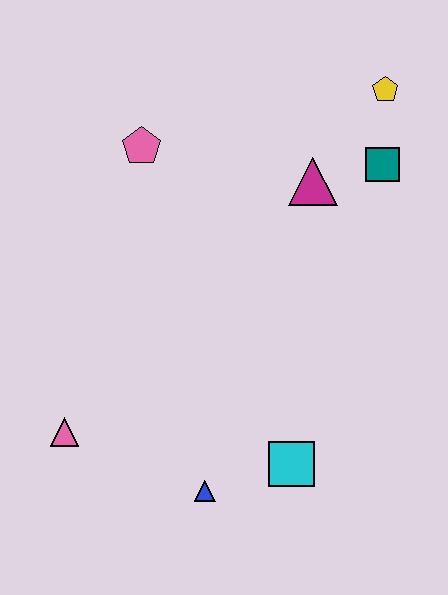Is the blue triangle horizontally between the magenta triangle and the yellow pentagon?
No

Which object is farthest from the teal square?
The pink triangle is farthest from the teal square.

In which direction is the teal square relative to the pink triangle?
The teal square is to the right of the pink triangle.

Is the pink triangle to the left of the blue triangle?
Yes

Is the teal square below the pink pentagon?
Yes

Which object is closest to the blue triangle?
The cyan square is closest to the blue triangle.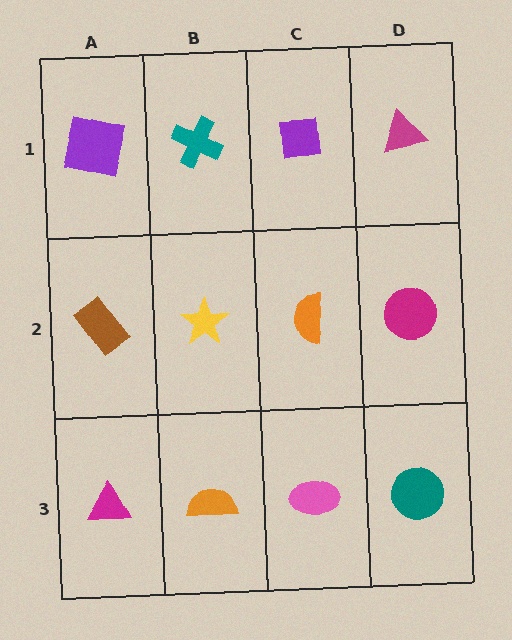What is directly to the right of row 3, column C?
A teal circle.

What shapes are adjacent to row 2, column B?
A teal cross (row 1, column B), an orange semicircle (row 3, column B), a brown rectangle (row 2, column A), an orange semicircle (row 2, column C).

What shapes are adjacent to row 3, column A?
A brown rectangle (row 2, column A), an orange semicircle (row 3, column B).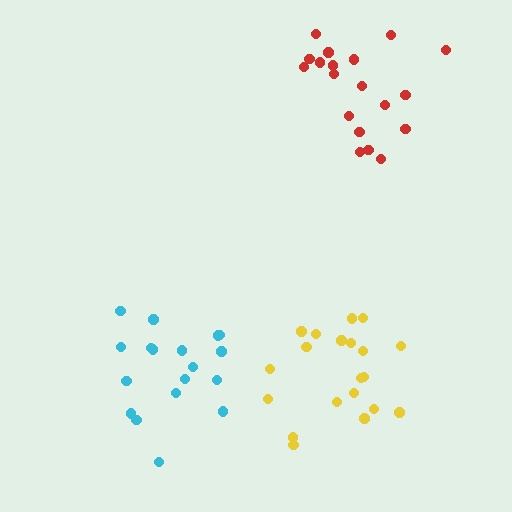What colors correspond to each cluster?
The clusters are colored: red, yellow, cyan.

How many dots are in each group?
Group 1: 19 dots, Group 2: 20 dots, Group 3: 18 dots (57 total).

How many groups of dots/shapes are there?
There are 3 groups.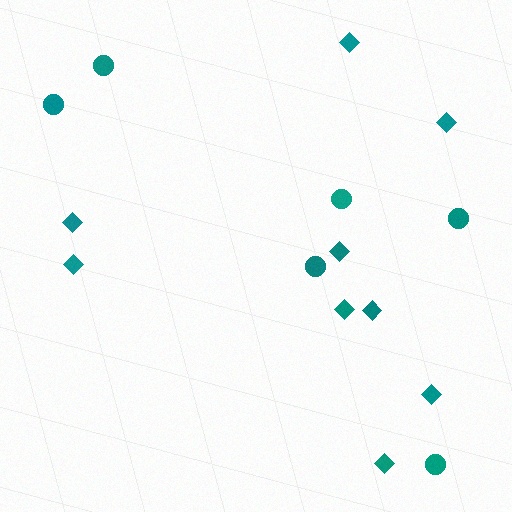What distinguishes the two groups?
There are 2 groups: one group of diamonds (9) and one group of circles (6).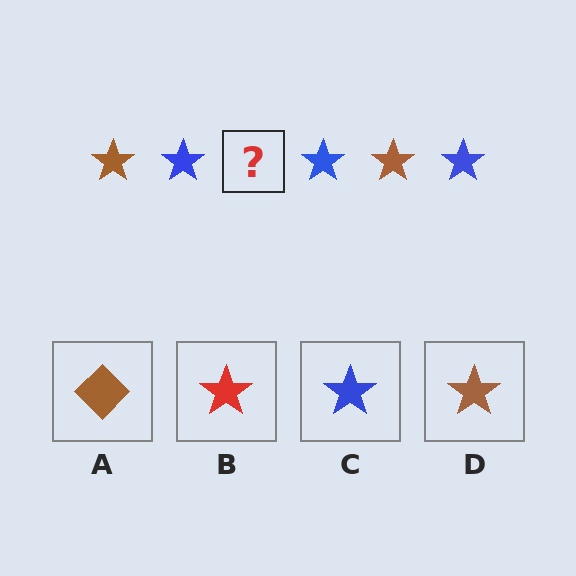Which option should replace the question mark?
Option D.